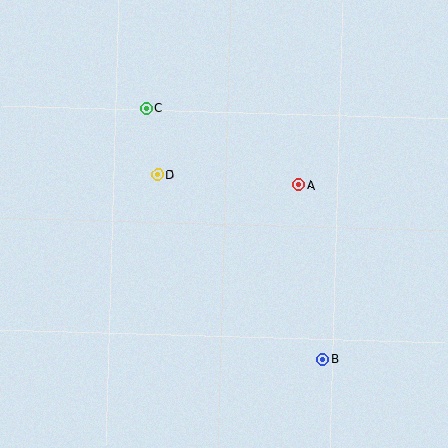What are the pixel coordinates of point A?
Point A is at (299, 185).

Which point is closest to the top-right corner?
Point A is closest to the top-right corner.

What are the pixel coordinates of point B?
Point B is at (323, 359).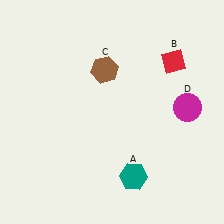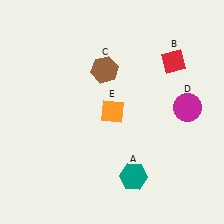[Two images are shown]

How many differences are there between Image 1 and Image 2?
There is 1 difference between the two images.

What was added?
An orange diamond (E) was added in Image 2.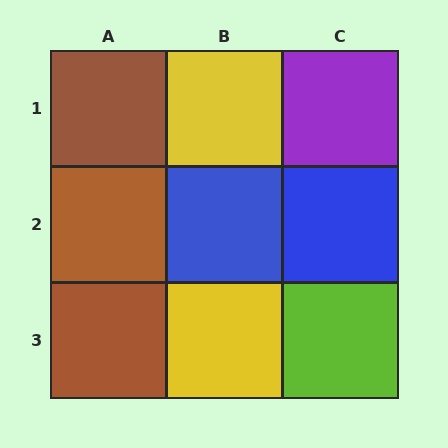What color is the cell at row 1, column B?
Yellow.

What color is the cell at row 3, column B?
Yellow.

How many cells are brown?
3 cells are brown.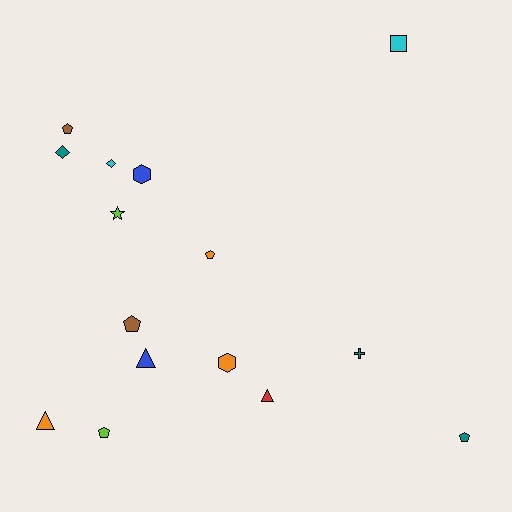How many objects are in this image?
There are 15 objects.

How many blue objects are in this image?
There are 2 blue objects.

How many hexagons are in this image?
There are 2 hexagons.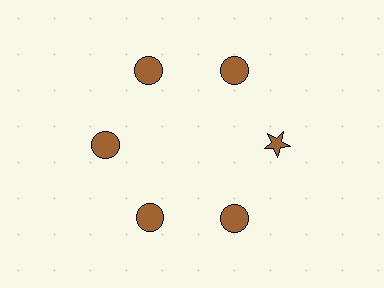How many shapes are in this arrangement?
There are 6 shapes arranged in a ring pattern.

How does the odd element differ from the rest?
It has a different shape: star instead of circle.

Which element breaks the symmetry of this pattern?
The brown star at roughly the 3 o'clock position breaks the symmetry. All other shapes are brown circles.